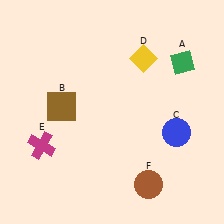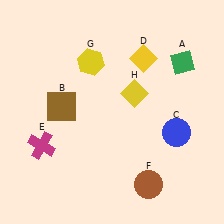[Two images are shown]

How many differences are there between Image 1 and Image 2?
There are 2 differences between the two images.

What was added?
A yellow hexagon (G), a yellow diamond (H) were added in Image 2.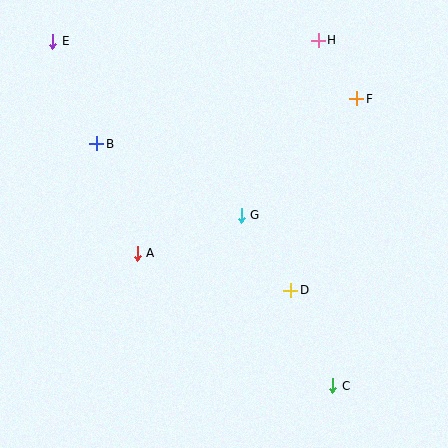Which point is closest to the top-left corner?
Point E is closest to the top-left corner.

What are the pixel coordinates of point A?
Point A is at (137, 253).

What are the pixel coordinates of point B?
Point B is at (97, 144).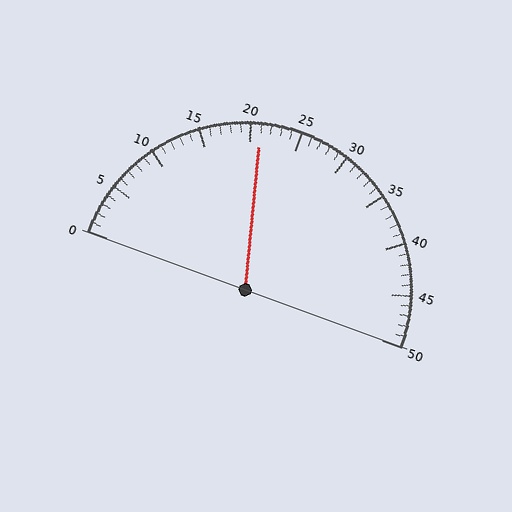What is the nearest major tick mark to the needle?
The nearest major tick mark is 20.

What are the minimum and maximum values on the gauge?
The gauge ranges from 0 to 50.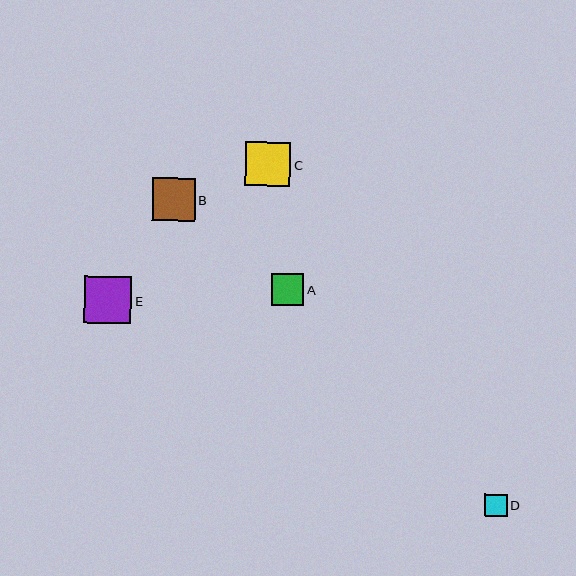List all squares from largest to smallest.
From largest to smallest: E, C, B, A, D.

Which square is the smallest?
Square D is the smallest with a size of approximately 23 pixels.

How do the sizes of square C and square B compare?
Square C and square B are approximately the same size.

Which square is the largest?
Square E is the largest with a size of approximately 47 pixels.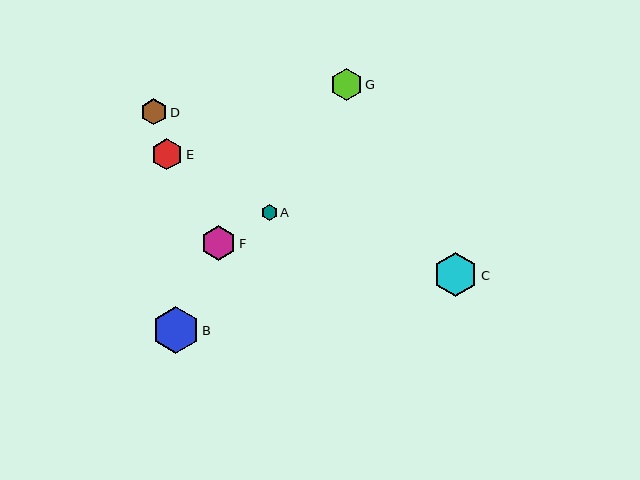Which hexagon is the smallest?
Hexagon A is the smallest with a size of approximately 16 pixels.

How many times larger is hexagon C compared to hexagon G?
Hexagon C is approximately 1.4 times the size of hexagon G.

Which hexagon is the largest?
Hexagon B is the largest with a size of approximately 47 pixels.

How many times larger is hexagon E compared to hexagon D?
Hexagon E is approximately 1.2 times the size of hexagon D.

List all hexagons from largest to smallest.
From largest to smallest: B, C, F, G, E, D, A.